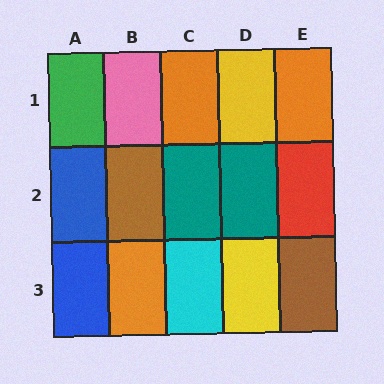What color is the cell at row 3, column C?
Cyan.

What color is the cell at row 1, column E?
Orange.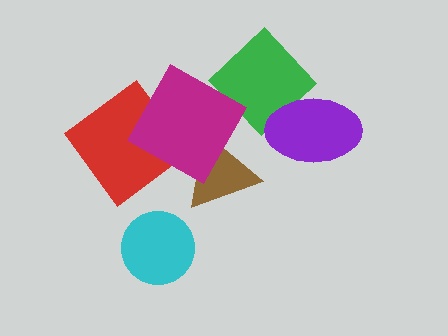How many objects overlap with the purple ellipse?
1 object overlaps with the purple ellipse.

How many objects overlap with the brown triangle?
1 object overlaps with the brown triangle.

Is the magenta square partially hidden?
No, no other shape covers it.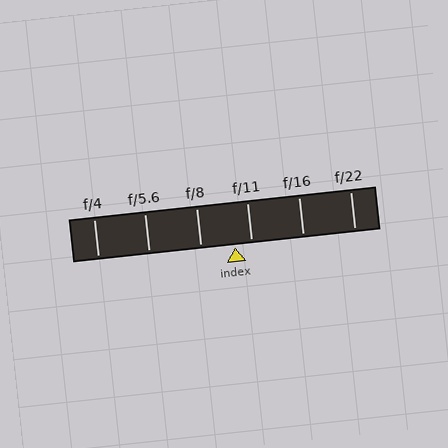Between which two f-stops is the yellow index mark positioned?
The index mark is between f/8 and f/11.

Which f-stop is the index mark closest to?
The index mark is closest to f/11.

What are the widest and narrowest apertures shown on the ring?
The widest aperture shown is f/4 and the narrowest is f/22.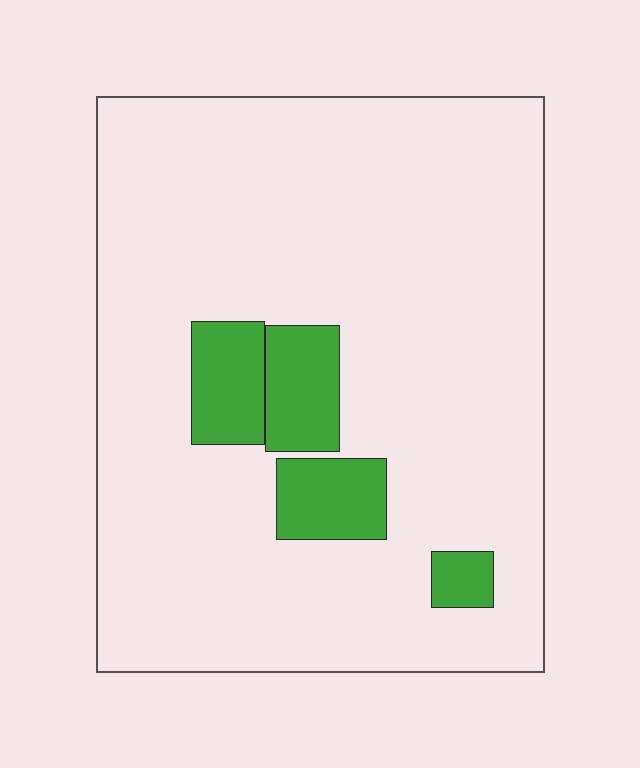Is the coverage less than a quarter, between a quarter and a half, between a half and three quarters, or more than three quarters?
Less than a quarter.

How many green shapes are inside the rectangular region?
4.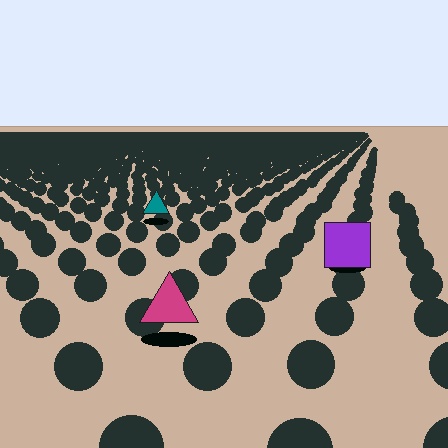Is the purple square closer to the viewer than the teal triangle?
Yes. The purple square is closer — you can tell from the texture gradient: the ground texture is coarser near it.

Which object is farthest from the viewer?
The teal triangle is farthest from the viewer. It appears smaller and the ground texture around it is denser.